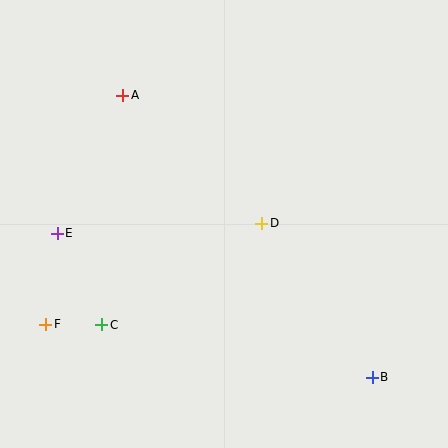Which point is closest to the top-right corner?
Point D is closest to the top-right corner.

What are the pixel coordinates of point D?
Point D is at (262, 223).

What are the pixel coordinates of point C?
Point C is at (102, 325).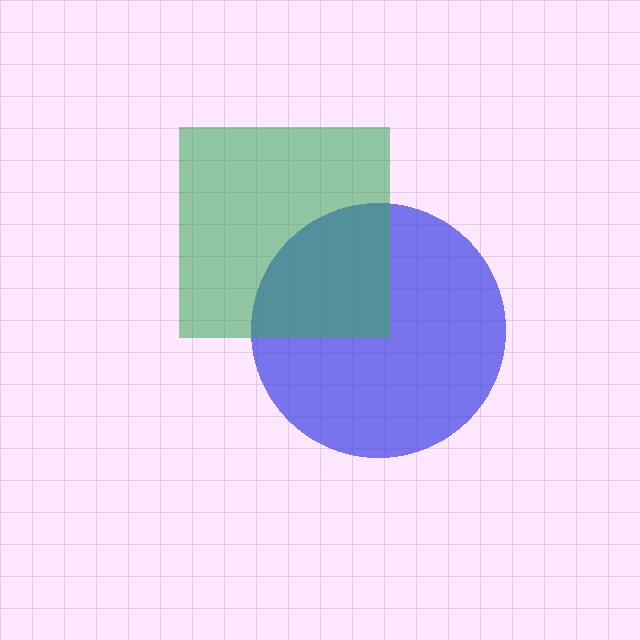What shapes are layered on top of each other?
The layered shapes are: a blue circle, a green square.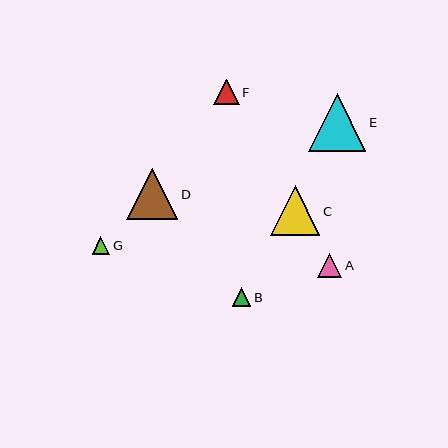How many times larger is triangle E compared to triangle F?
Triangle E is approximately 2.3 times the size of triangle F.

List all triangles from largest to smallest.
From largest to smallest: E, D, C, F, A, B, G.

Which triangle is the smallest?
Triangle G is the smallest with a size of approximately 18 pixels.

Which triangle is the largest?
Triangle E is the largest with a size of approximately 58 pixels.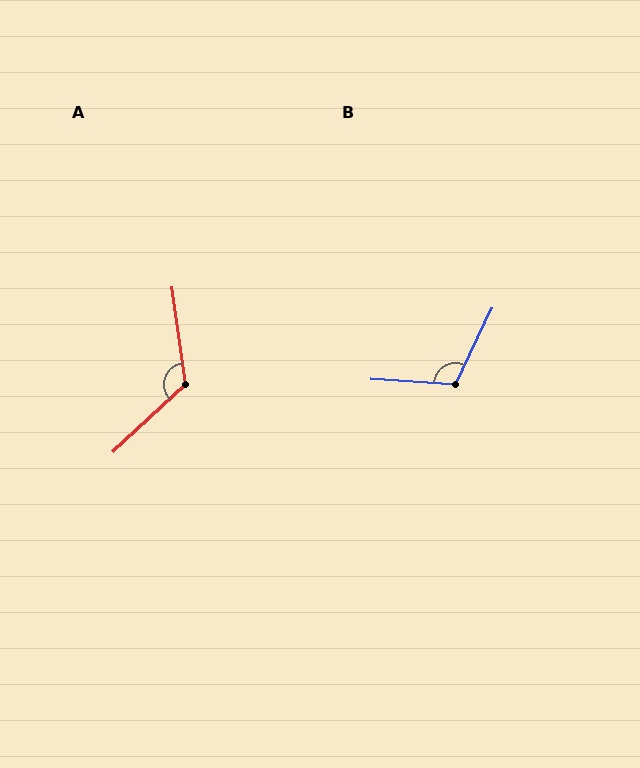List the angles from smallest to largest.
B (112°), A (125°).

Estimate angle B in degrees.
Approximately 112 degrees.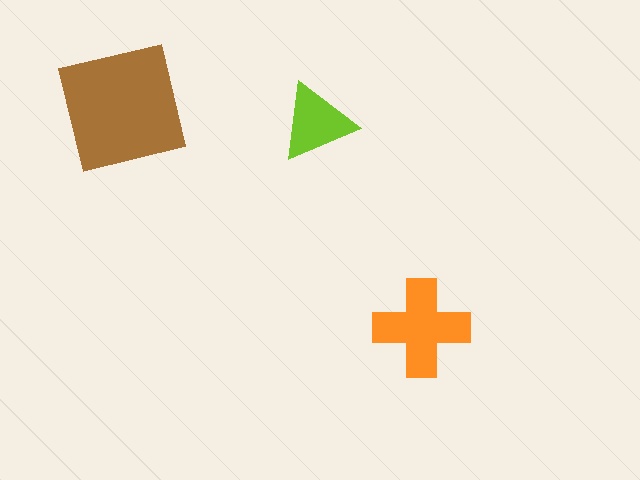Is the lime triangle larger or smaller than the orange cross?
Smaller.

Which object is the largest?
The brown square.